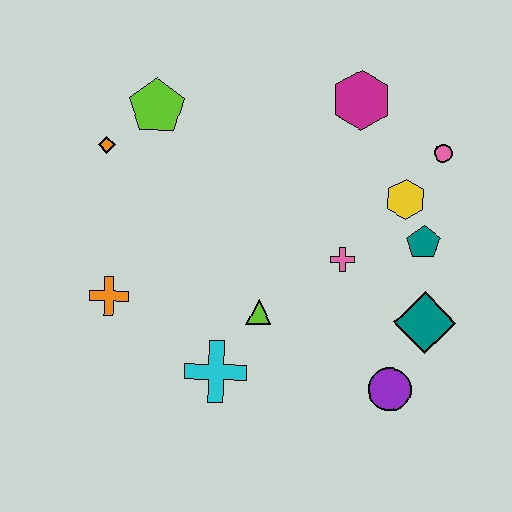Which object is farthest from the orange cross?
The pink circle is farthest from the orange cross.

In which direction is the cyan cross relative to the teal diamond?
The cyan cross is to the left of the teal diamond.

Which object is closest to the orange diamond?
The lime pentagon is closest to the orange diamond.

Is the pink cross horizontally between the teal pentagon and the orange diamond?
Yes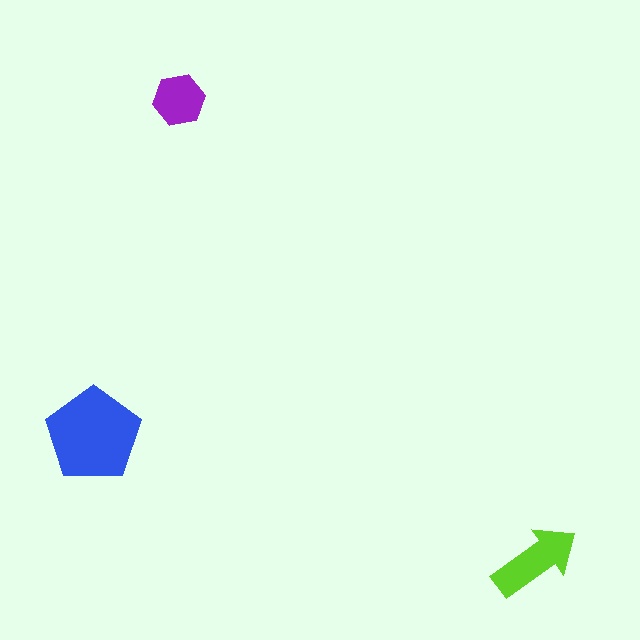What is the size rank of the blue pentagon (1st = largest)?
1st.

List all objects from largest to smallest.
The blue pentagon, the lime arrow, the purple hexagon.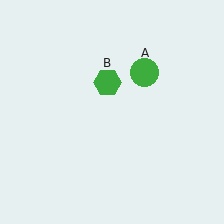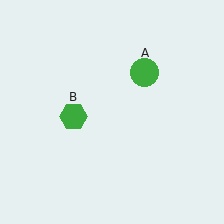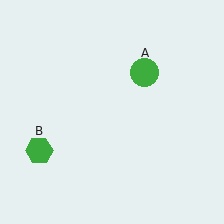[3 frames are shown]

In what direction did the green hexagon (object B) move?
The green hexagon (object B) moved down and to the left.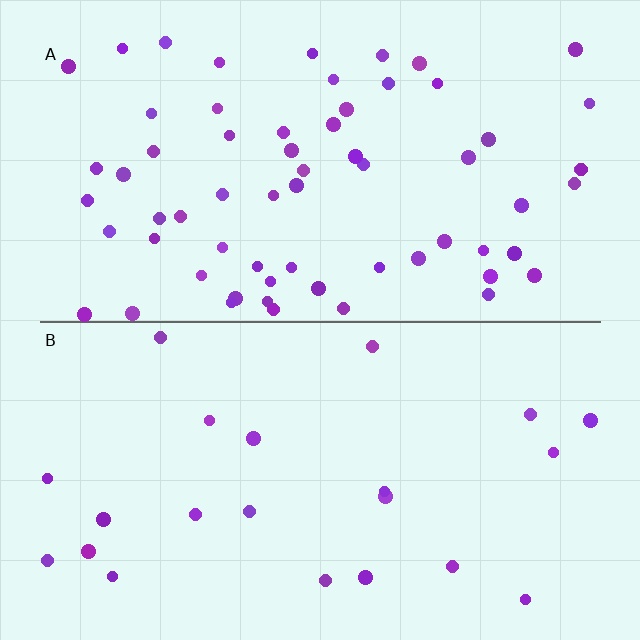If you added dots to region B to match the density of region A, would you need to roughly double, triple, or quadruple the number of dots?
Approximately triple.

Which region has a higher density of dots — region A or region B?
A (the top).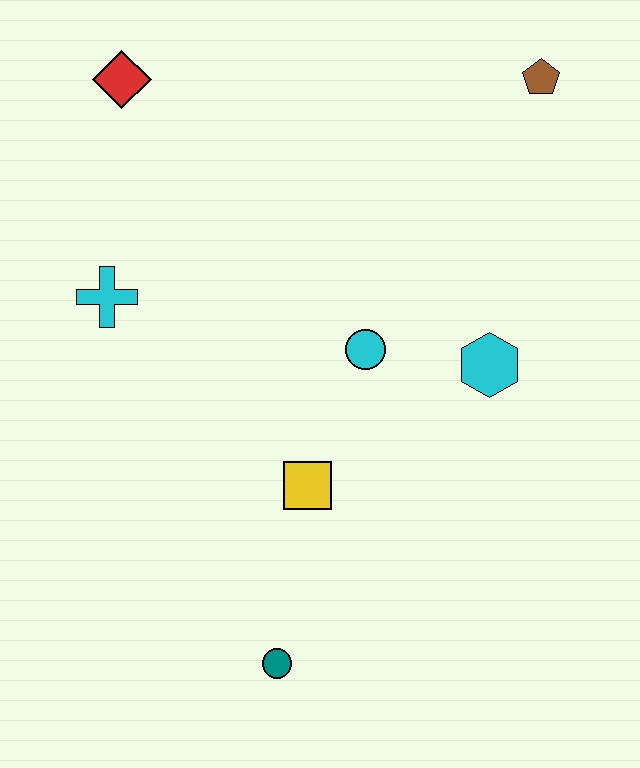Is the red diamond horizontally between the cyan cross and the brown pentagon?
Yes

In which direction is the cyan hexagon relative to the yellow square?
The cyan hexagon is to the right of the yellow square.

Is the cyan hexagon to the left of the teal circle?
No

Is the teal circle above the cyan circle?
No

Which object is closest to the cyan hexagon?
The cyan circle is closest to the cyan hexagon.